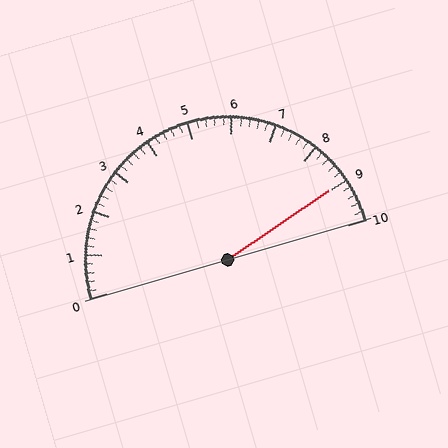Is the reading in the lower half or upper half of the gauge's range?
The reading is in the upper half of the range (0 to 10).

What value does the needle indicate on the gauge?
The needle indicates approximately 9.0.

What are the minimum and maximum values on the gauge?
The gauge ranges from 0 to 10.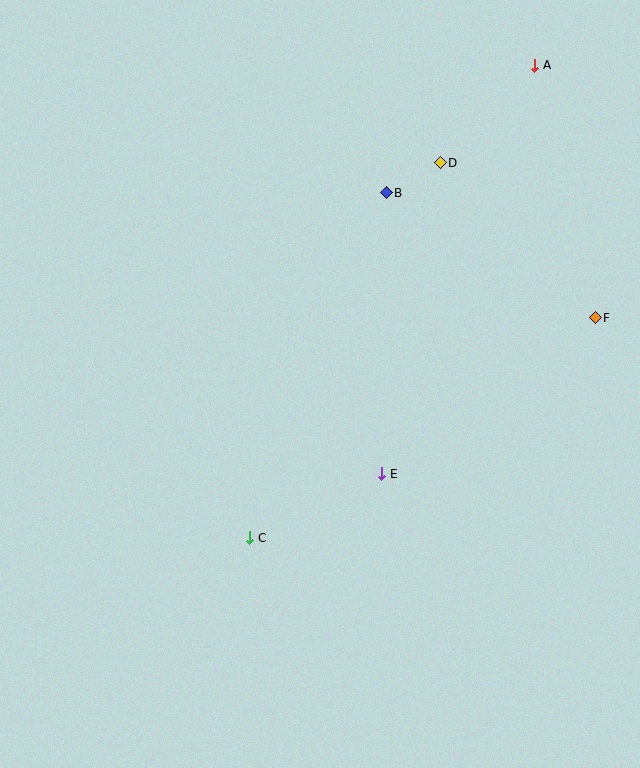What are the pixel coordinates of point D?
Point D is at (440, 163).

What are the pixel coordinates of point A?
Point A is at (535, 65).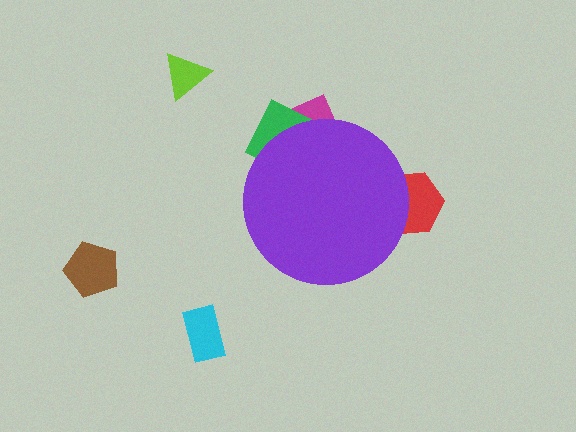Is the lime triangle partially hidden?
No, the lime triangle is fully visible.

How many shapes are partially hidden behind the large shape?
3 shapes are partially hidden.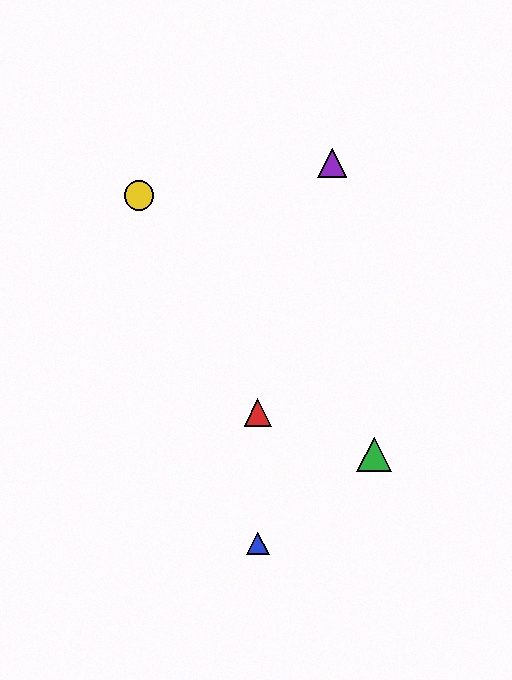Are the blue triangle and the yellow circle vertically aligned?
No, the blue triangle is at x≈258 and the yellow circle is at x≈139.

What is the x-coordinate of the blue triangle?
The blue triangle is at x≈258.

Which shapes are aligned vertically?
The red triangle, the blue triangle are aligned vertically.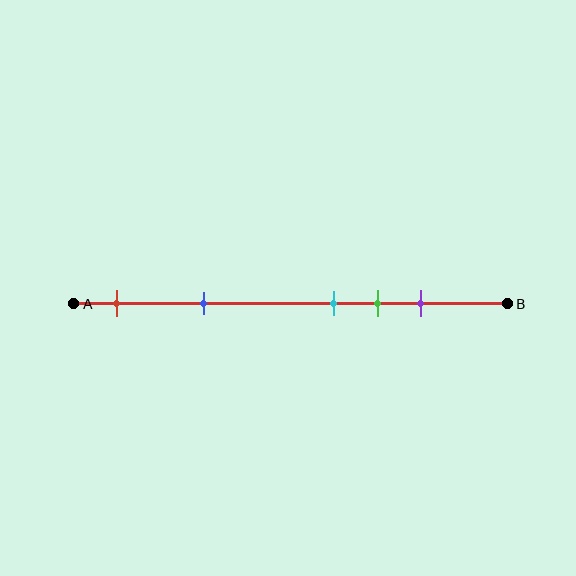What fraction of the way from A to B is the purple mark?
The purple mark is approximately 80% (0.8) of the way from A to B.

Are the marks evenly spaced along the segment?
No, the marks are not evenly spaced.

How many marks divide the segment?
There are 5 marks dividing the segment.